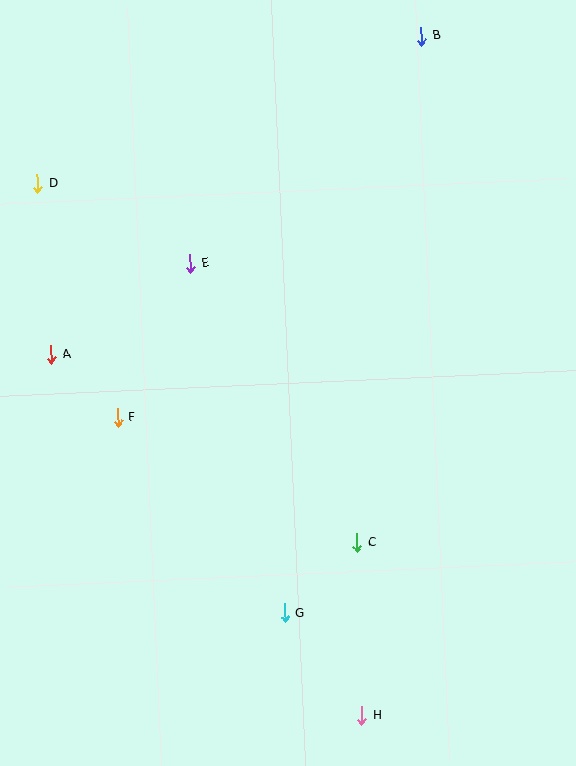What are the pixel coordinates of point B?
Point B is at (421, 36).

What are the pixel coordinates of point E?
Point E is at (190, 263).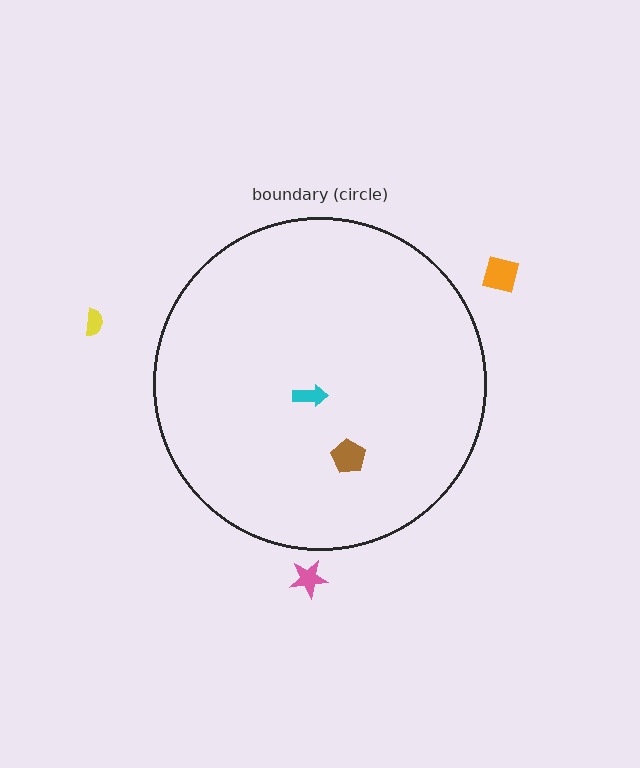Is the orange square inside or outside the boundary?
Outside.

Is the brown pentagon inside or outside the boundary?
Inside.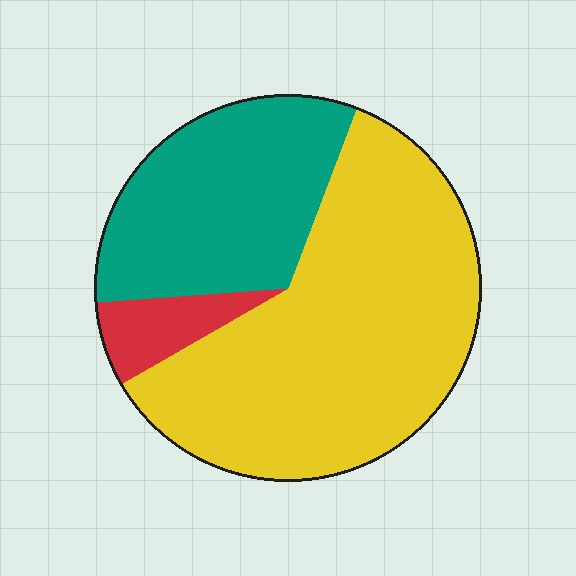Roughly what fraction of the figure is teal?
Teal takes up about one third (1/3) of the figure.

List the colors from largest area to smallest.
From largest to smallest: yellow, teal, red.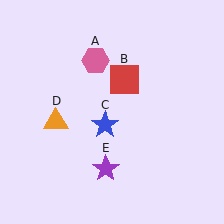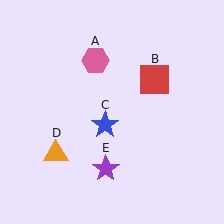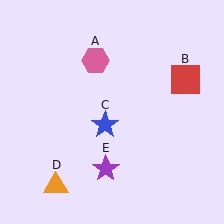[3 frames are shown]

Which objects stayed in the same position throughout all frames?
Pink hexagon (object A) and blue star (object C) and purple star (object E) remained stationary.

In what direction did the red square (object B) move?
The red square (object B) moved right.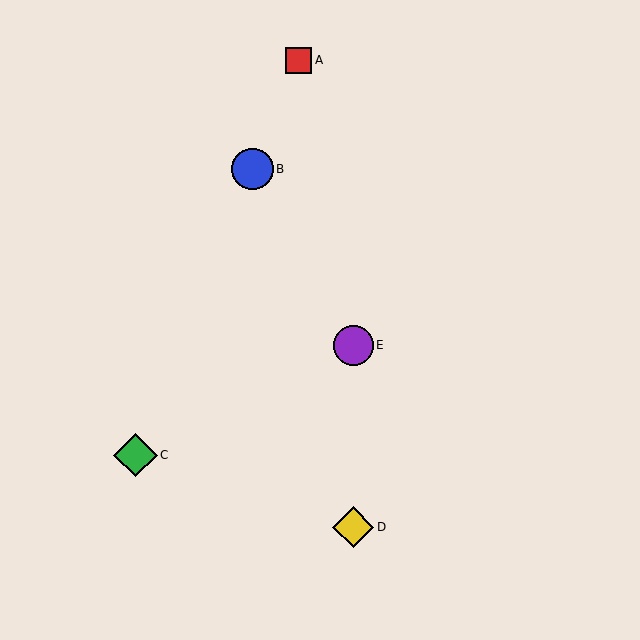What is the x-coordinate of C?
Object C is at x≈136.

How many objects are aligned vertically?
2 objects (D, E) are aligned vertically.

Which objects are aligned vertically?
Objects D, E are aligned vertically.